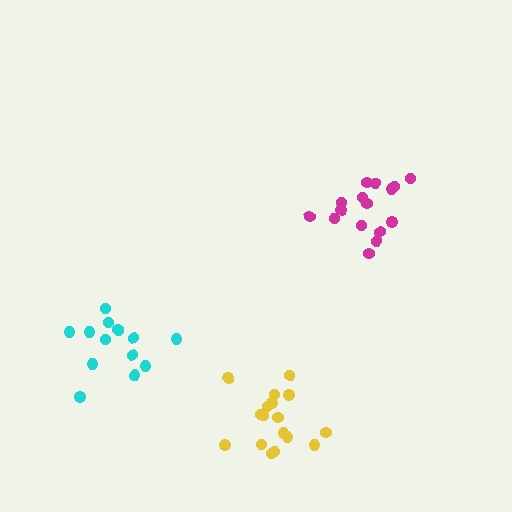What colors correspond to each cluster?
The clusters are colored: yellow, magenta, cyan.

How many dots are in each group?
Group 1: 17 dots, Group 2: 16 dots, Group 3: 14 dots (47 total).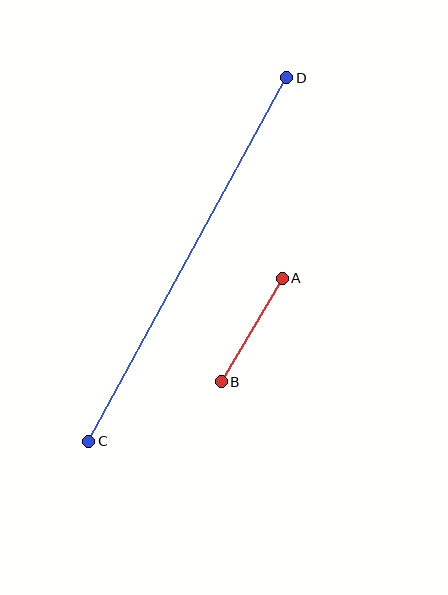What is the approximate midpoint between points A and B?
The midpoint is at approximately (252, 330) pixels.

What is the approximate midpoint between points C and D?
The midpoint is at approximately (188, 260) pixels.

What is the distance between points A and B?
The distance is approximately 120 pixels.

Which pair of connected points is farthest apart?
Points C and D are farthest apart.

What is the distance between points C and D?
The distance is approximately 414 pixels.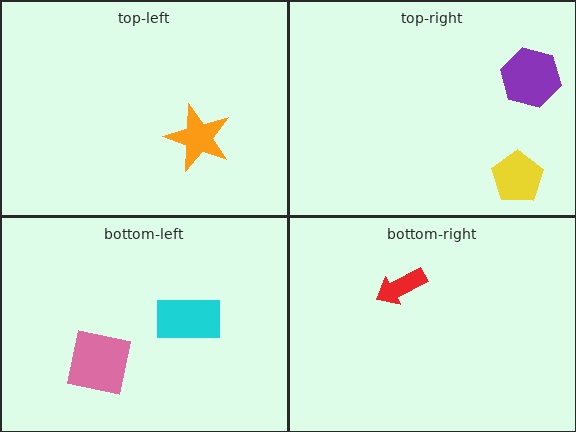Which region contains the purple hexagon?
The top-right region.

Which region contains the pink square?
The bottom-left region.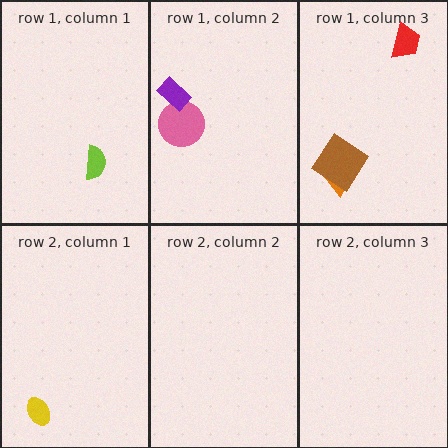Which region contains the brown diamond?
The row 1, column 3 region.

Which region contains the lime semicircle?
The row 1, column 1 region.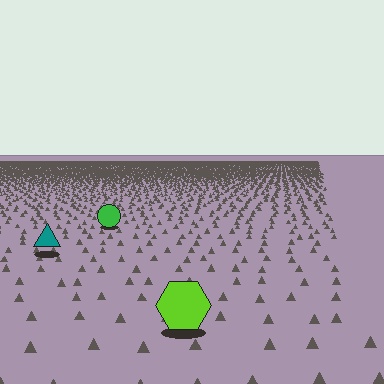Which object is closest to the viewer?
The lime hexagon is closest. The texture marks near it are larger and more spread out.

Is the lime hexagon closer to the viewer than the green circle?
Yes. The lime hexagon is closer — you can tell from the texture gradient: the ground texture is coarser near it.